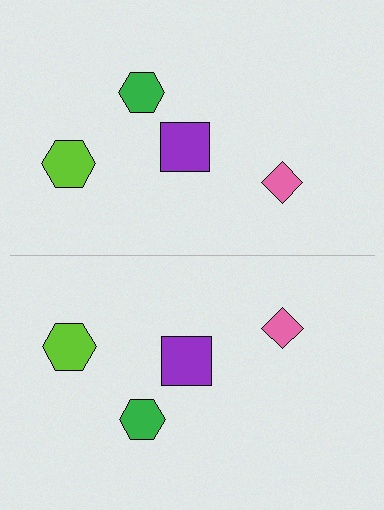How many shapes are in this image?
There are 8 shapes in this image.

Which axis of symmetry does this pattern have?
The pattern has a horizontal axis of symmetry running through the center of the image.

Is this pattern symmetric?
Yes, this pattern has bilateral (reflection) symmetry.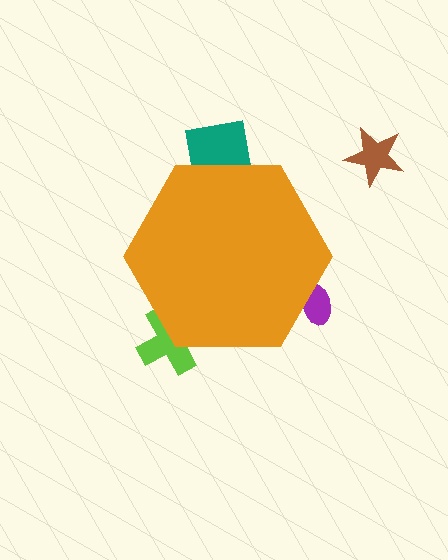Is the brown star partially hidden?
No, the brown star is fully visible.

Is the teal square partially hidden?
Yes, the teal square is partially hidden behind the orange hexagon.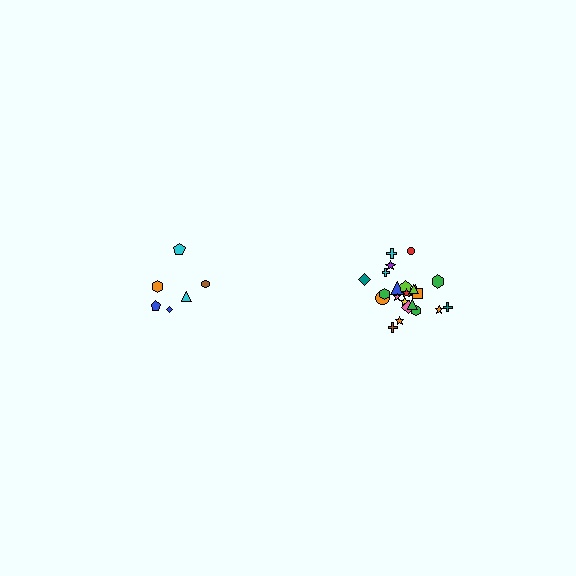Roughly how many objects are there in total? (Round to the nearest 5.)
Roughly 30 objects in total.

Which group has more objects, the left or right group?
The right group.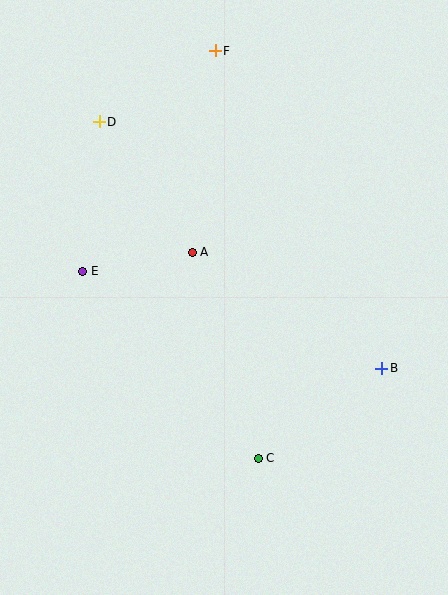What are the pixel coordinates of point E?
Point E is at (83, 271).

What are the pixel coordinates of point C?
Point C is at (258, 458).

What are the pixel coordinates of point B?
Point B is at (382, 368).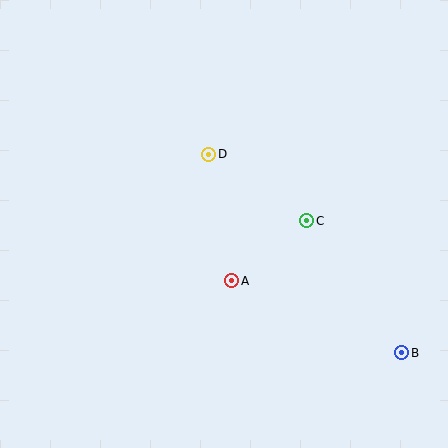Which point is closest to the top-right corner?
Point C is closest to the top-right corner.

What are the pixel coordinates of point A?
Point A is at (232, 281).